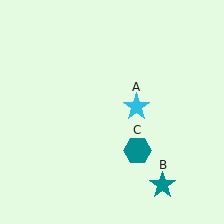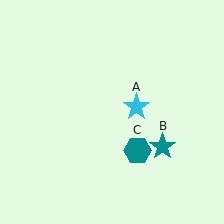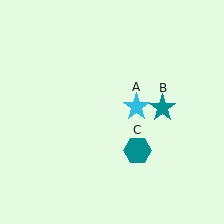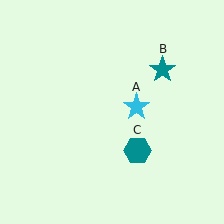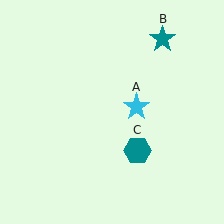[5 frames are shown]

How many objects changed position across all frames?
1 object changed position: teal star (object B).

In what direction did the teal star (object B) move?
The teal star (object B) moved up.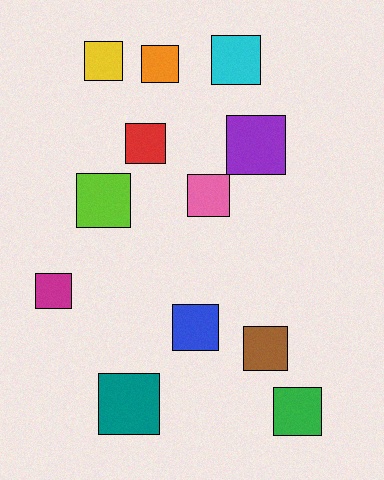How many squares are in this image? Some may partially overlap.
There are 12 squares.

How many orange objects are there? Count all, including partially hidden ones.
There is 1 orange object.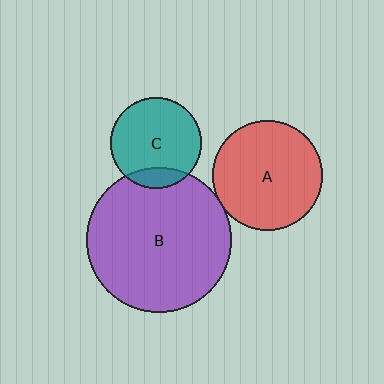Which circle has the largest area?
Circle B (purple).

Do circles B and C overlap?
Yes.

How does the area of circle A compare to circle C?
Approximately 1.5 times.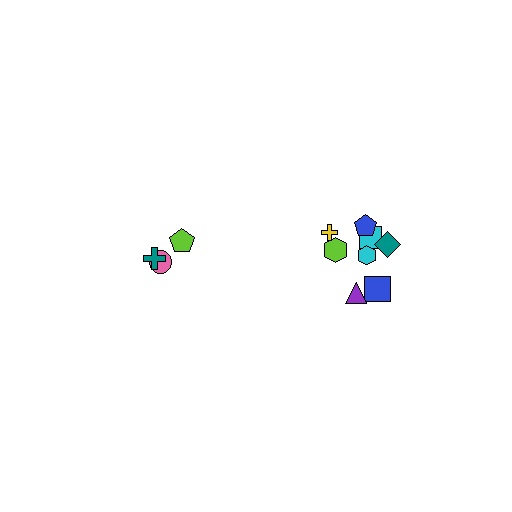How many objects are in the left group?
There are 3 objects.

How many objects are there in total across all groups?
There are 11 objects.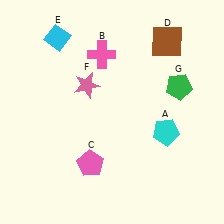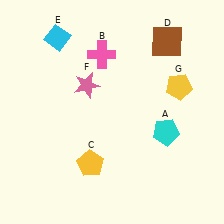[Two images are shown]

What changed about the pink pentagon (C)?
In Image 1, C is pink. In Image 2, it changed to yellow.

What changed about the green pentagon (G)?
In Image 1, G is green. In Image 2, it changed to yellow.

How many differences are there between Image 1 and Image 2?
There are 2 differences between the two images.